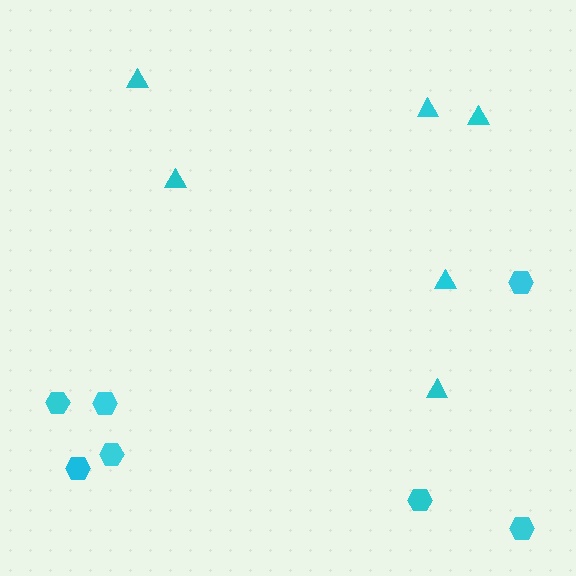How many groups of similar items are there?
There are 2 groups: one group of triangles (6) and one group of hexagons (7).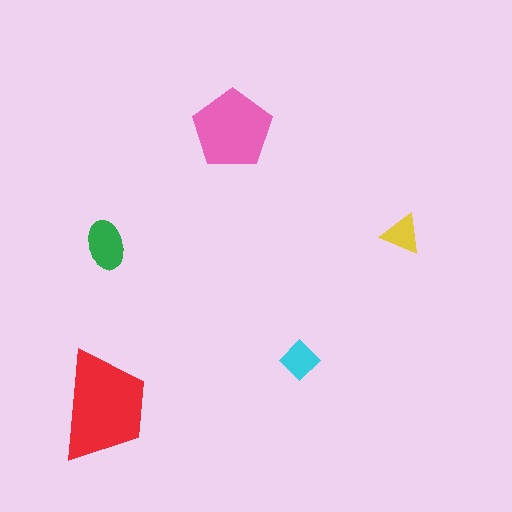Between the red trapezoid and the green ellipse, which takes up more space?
The red trapezoid.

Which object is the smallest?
The yellow triangle.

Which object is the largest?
The red trapezoid.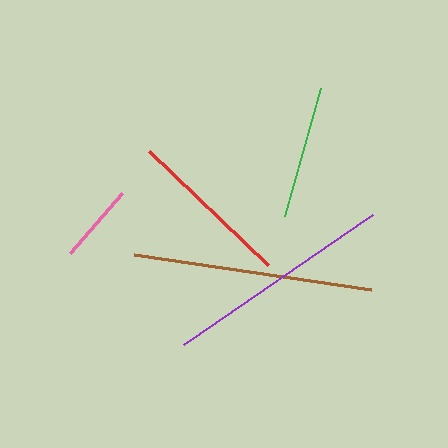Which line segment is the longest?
The brown line is the longest at approximately 240 pixels.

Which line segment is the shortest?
The pink line is the shortest at approximately 79 pixels.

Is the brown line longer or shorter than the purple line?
The brown line is longer than the purple line.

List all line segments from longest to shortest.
From longest to shortest: brown, purple, red, green, pink.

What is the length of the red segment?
The red segment is approximately 165 pixels long.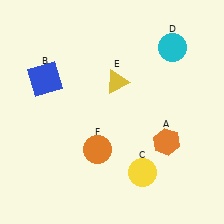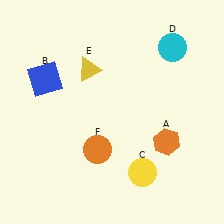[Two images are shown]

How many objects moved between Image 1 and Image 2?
1 object moved between the two images.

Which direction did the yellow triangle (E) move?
The yellow triangle (E) moved left.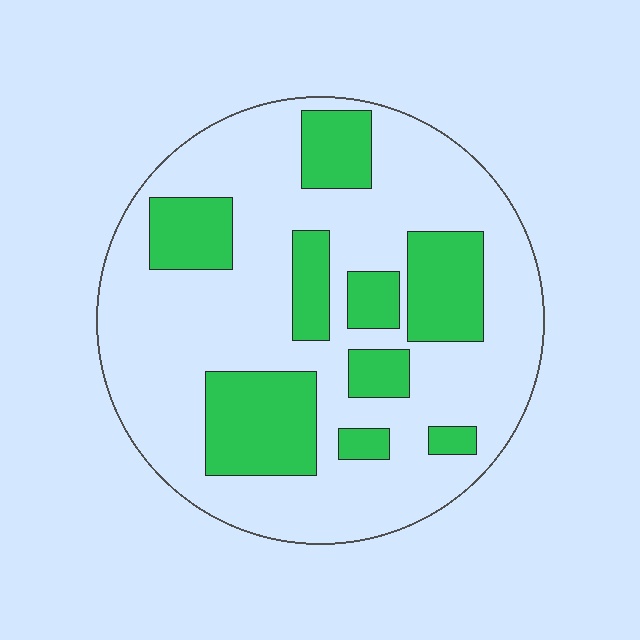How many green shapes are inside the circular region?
9.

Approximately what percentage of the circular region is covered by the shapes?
Approximately 30%.